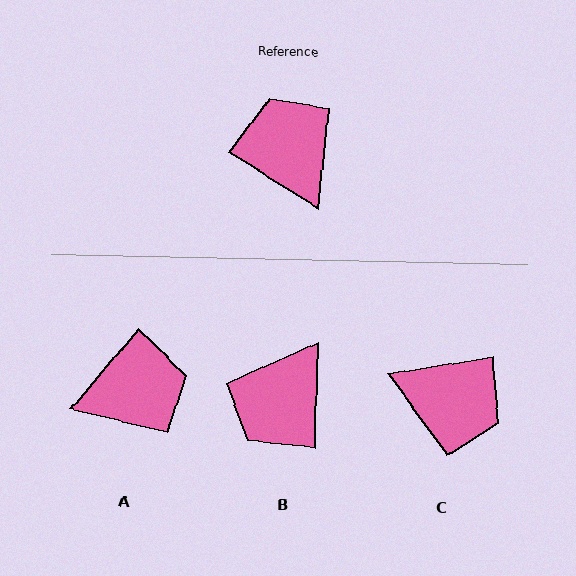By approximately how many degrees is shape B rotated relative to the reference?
Approximately 121 degrees counter-clockwise.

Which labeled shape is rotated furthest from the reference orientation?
C, about 138 degrees away.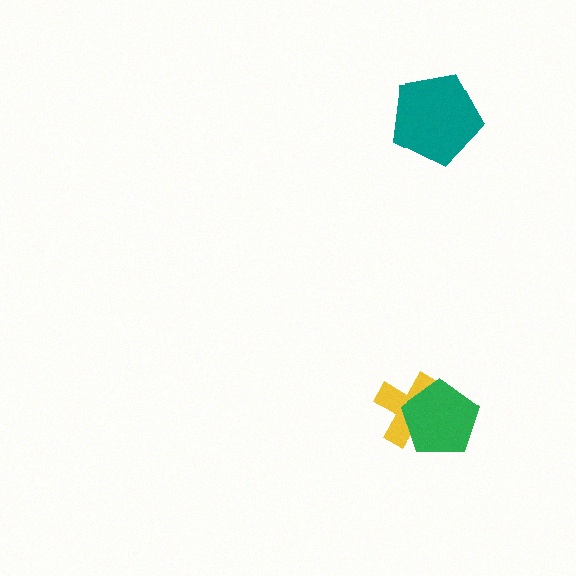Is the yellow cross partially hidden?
Yes, it is partially covered by another shape.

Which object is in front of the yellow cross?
The green pentagon is in front of the yellow cross.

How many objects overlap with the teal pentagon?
0 objects overlap with the teal pentagon.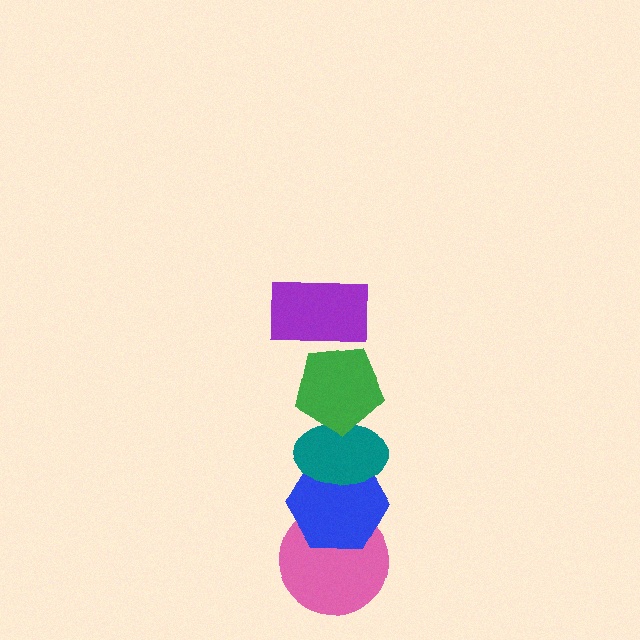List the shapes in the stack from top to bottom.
From top to bottom: the purple rectangle, the green pentagon, the teal ellipse, the blue hexagon, the pink circle.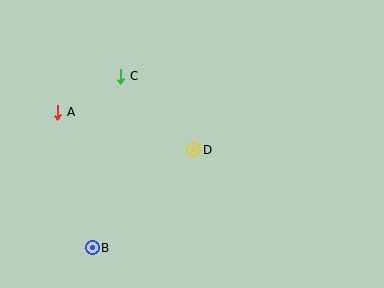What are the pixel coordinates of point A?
Point A is at (58, 112).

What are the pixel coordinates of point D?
Point D is at (194, 150).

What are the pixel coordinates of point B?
Point B is at (92, 248).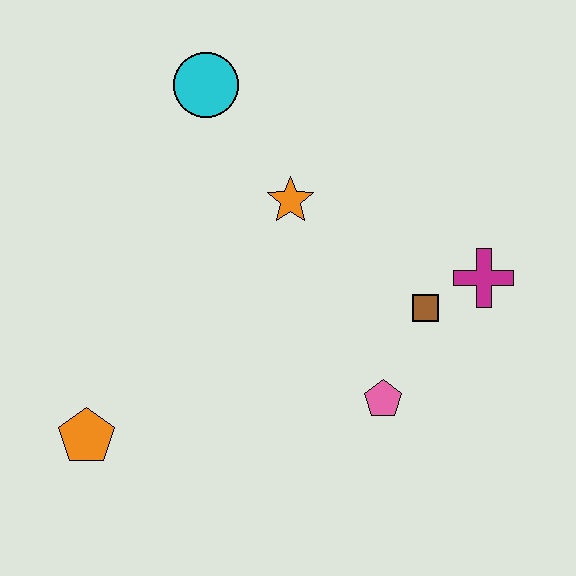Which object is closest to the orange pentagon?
The pink pentagon is closest to the orange pentagon.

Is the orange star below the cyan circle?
Yes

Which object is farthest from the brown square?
The orange pentagon is farthest from the brown square.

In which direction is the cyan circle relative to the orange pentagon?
The cyan circle is above the orange pentagon.